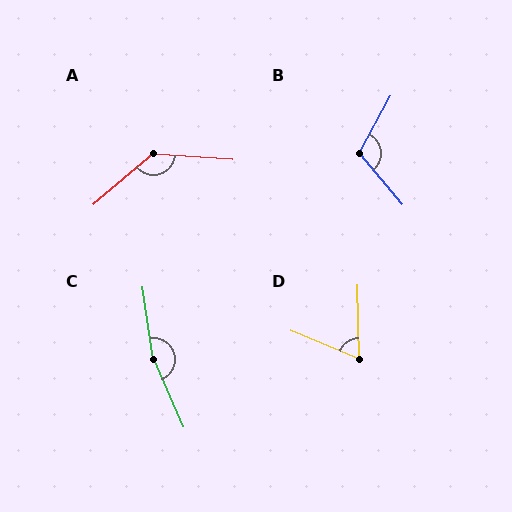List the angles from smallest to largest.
D (66°), B (111°), A (136°), C (165°).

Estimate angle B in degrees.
Approximately 111 degrees.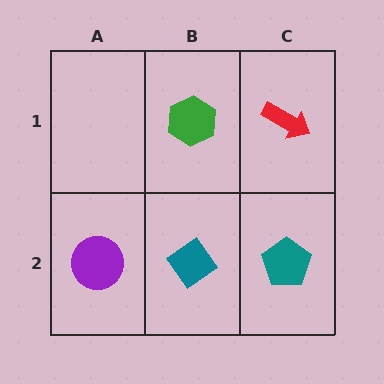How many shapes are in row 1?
2 shapes.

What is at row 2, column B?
A teal diamond.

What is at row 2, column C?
A teal pentagon.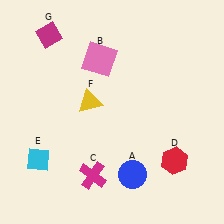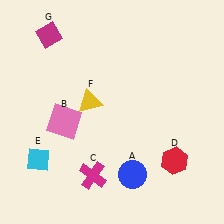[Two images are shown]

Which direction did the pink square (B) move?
The pink square (B) moved down.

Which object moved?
The pink square (B) moved down.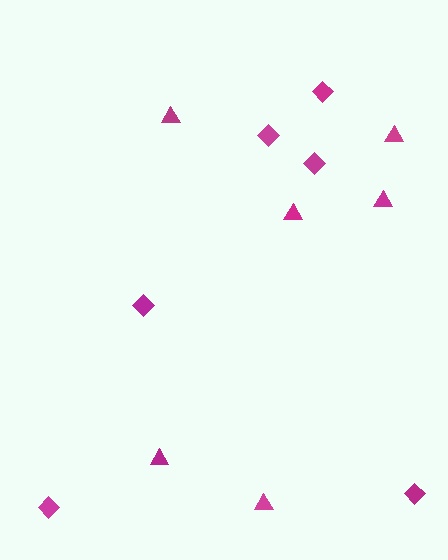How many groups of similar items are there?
There are 2 groups: one group of diamonds (6) and one group of triangles (6).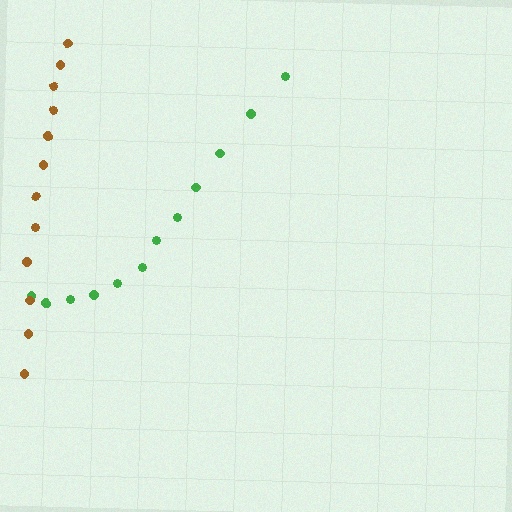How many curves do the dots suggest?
There are 2 distinct paths.